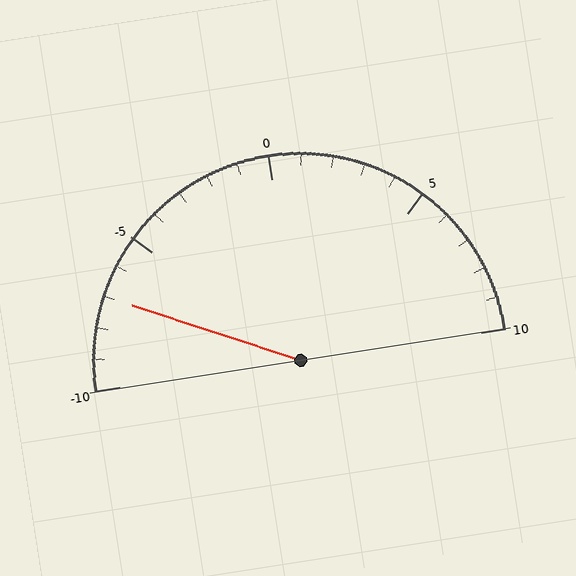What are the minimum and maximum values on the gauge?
The gauge ranges from -10 to 10.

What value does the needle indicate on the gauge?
The needle indicates approximately -7.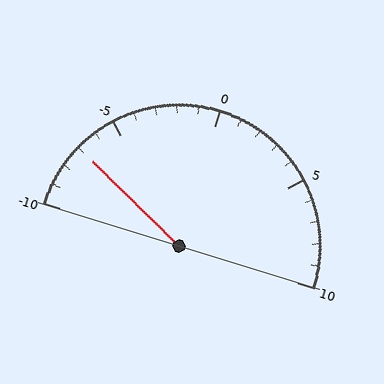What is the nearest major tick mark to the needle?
The nearest major tick mark is -5.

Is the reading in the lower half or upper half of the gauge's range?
The reading is in the lower half of the range (-10 to 10).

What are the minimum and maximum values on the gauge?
The gauge ranges from -10 to 10.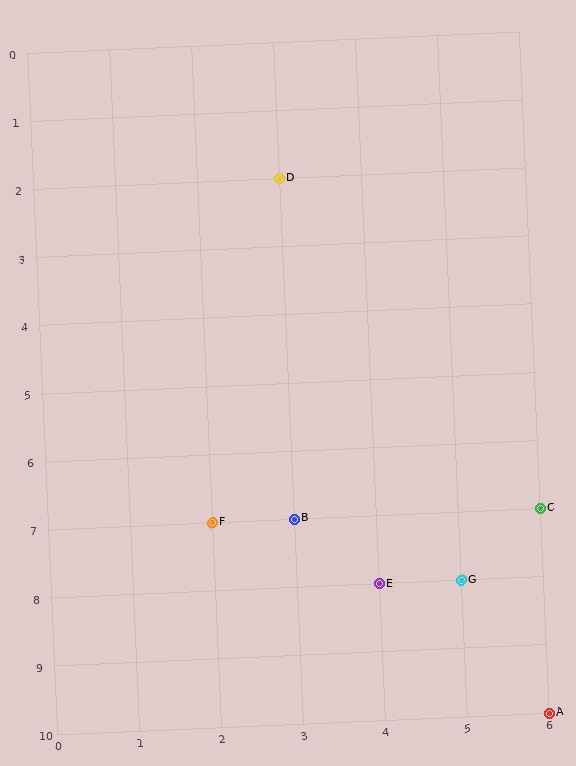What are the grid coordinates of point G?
Point G is at grid coordinates (5, 8).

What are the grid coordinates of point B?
Point B is at grid coordinates (3, 7).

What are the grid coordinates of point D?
Point D is at grid coordinates (3, 2).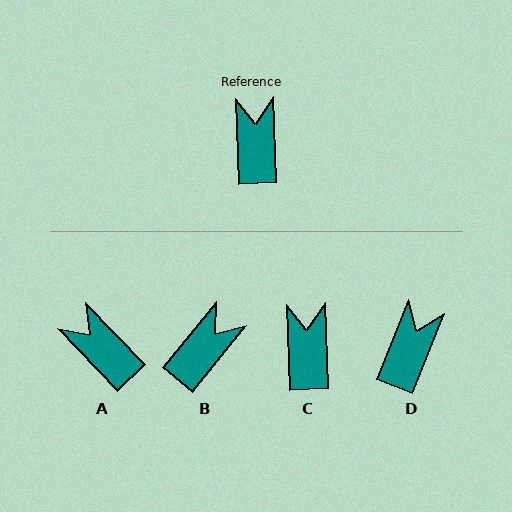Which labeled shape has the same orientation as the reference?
C.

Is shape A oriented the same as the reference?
No, it is off by about 42 degrees.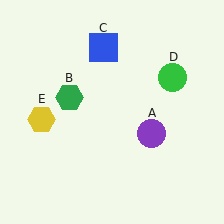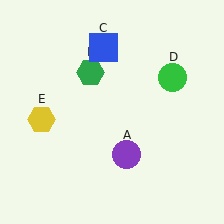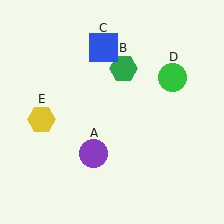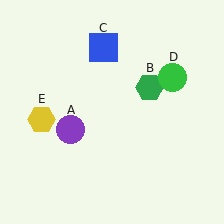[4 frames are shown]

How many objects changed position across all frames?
2 objects changed position: purple circle (object A), green hexagon (object B).